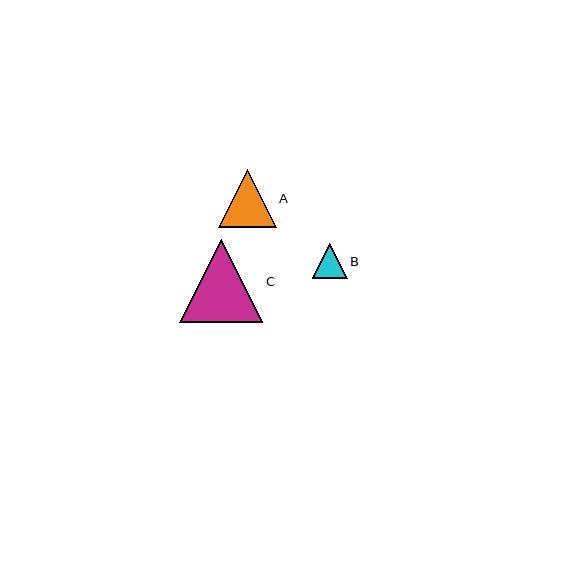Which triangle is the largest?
Triangle C is the largest with a size of approximately 83 pixels.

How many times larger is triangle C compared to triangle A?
Triangle C is approximately 1.4 times the size of triangle A.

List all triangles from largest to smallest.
From largest to smallest: C, A, B.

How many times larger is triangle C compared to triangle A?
Triangle C is approximately 1.4 times the size of triangle A.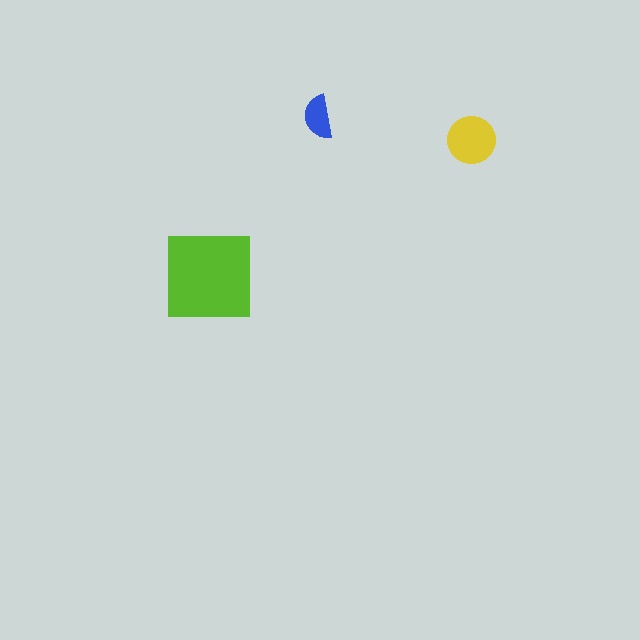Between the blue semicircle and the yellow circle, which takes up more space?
The yellow circle.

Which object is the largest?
The lime square.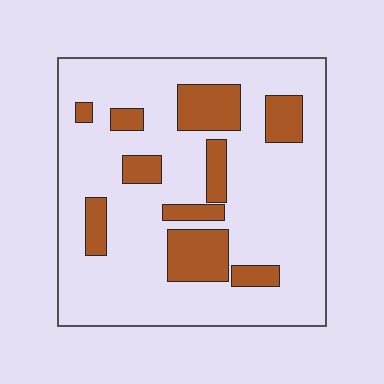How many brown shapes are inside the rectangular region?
10.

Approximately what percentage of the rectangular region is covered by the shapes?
Approximately 20%.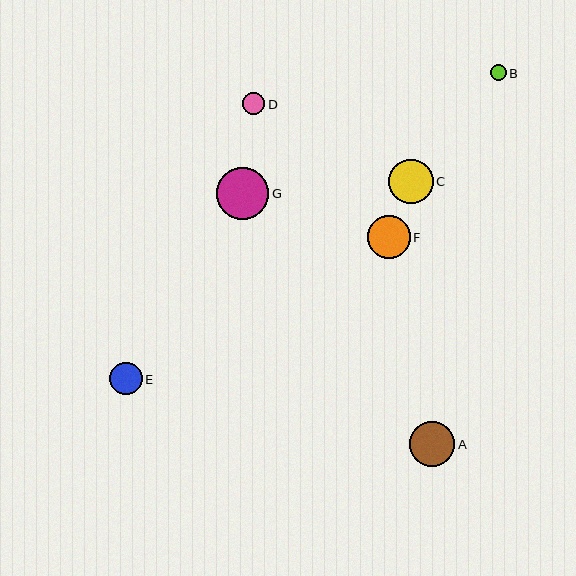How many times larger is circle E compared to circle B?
Circle E is approximately 2.0 times the size of circle B.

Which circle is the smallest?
Circle B is the smallest with a size of approximately 16 pixels.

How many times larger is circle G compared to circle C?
Circle G is approximately 1.2 times the size of circle C.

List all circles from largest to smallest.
From largest to smallest: G, A, C, F, E, D, B.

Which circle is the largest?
Circle G is the largest with a size of approximately 52 pixels.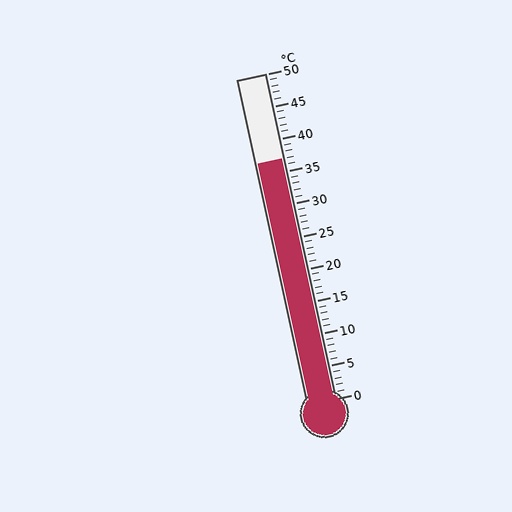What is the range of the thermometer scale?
The thermometer scale ranges from 0°C to 50°C.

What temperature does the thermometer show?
The thermometer shows approximately 37°C.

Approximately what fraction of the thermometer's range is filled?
The thermometer is filled to approximately 75% of its range.